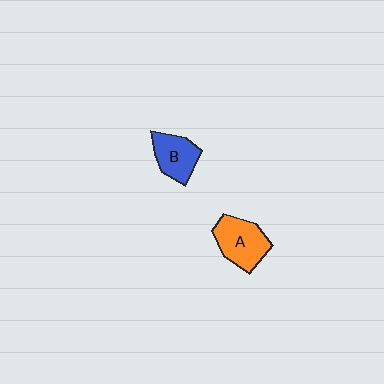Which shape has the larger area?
Shape A (orange).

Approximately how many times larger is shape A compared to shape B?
Approximately 1.2 times.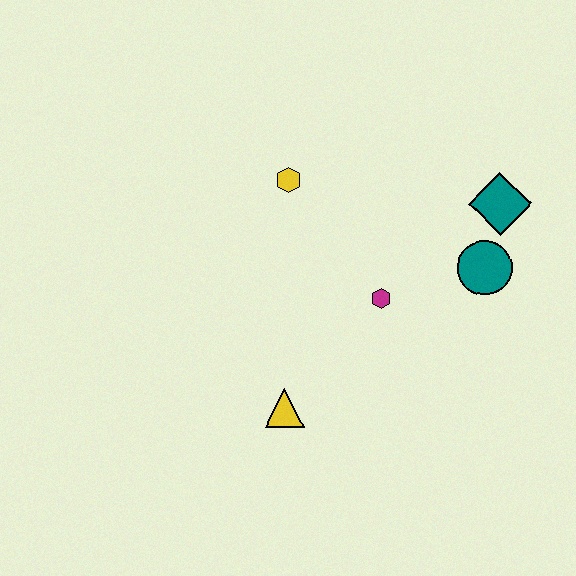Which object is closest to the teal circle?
The teal diamond is closest to the teal circle.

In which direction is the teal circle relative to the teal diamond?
The teal circle is below the teal diamond.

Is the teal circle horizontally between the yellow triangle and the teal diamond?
Yes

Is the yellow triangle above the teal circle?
No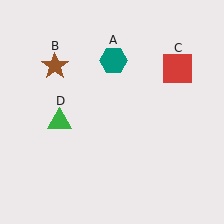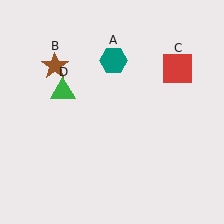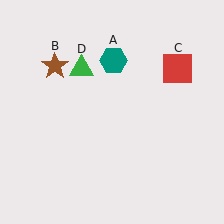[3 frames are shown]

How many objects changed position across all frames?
1 object changed position: green triangle (object D).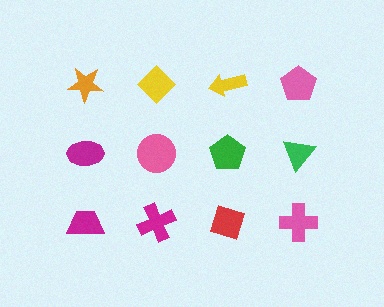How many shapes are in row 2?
4 shapes.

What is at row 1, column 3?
A yellow arrow.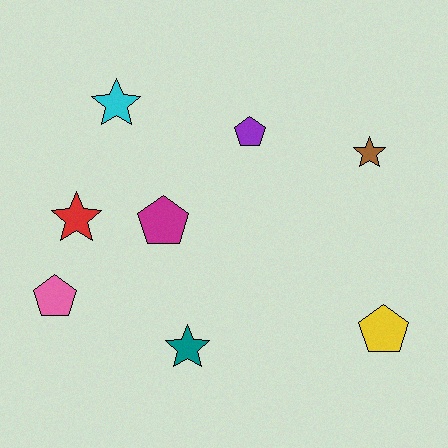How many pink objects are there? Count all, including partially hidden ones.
There is 1 pink object.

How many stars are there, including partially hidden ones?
There are 4 stars.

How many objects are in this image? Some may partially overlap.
There are 8 objects.